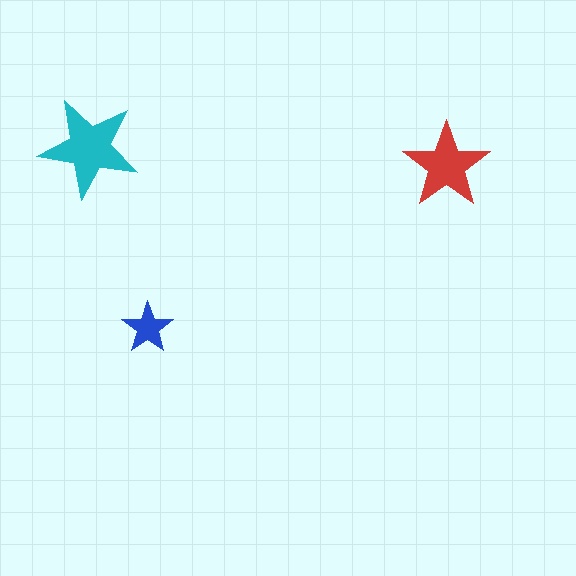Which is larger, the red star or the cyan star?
The cyan one.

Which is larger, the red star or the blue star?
The red one.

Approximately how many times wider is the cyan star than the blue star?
About 2 times wider.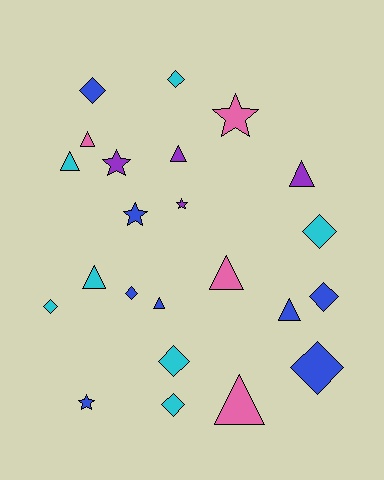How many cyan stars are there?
There are no cyan stars.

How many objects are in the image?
There are 23 objects.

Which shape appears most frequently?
Diamond, with 9 objects.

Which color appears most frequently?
Blue, with 8 objects.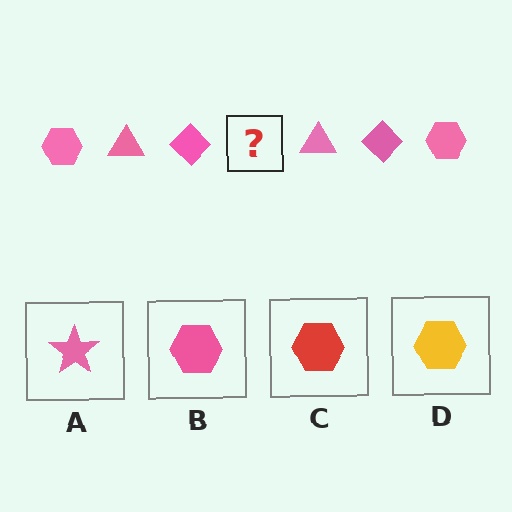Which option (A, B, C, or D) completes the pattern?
B.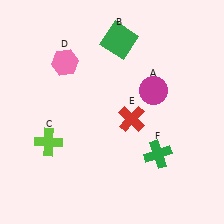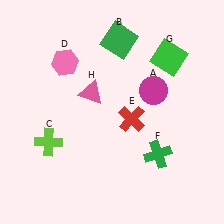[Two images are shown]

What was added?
A green square (G), a pink triangle (H) were added in Image 2.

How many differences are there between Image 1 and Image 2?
There are 2 differences between the two images.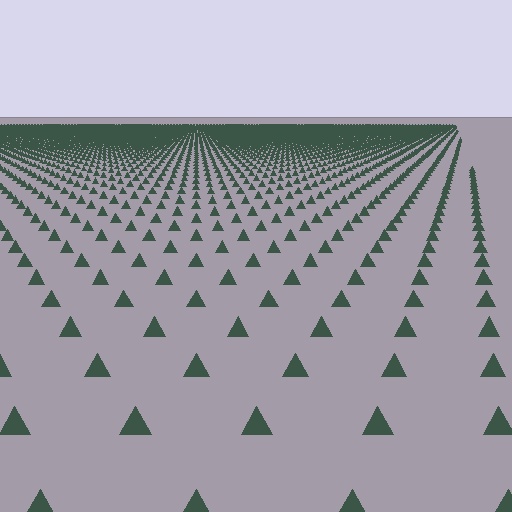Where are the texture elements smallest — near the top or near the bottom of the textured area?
Near the top.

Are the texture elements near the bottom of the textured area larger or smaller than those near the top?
Larger. Near the bottom, elements are closer to the viewer and appear at a bigger on-screen size.